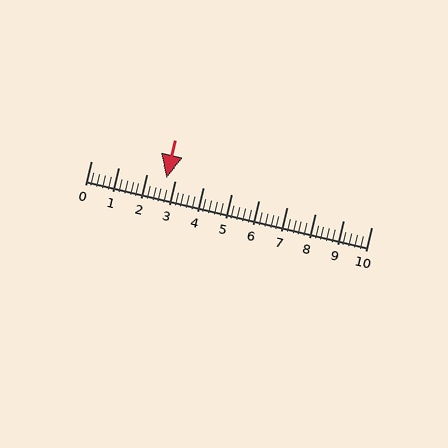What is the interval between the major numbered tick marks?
The major tick marks are spaced 1 units apart.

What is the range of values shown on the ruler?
The ruler shows values from 0 to 10.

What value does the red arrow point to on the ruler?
The red arrow points to approximately 2.7.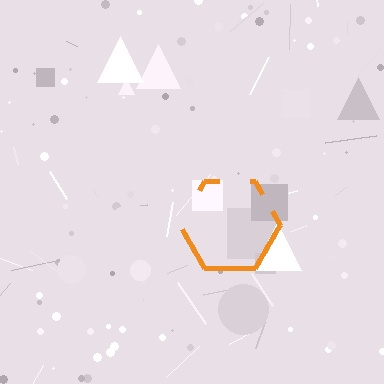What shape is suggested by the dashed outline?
The dashed outline suggests a hexagon.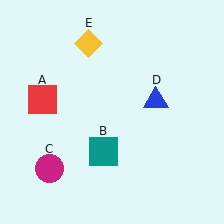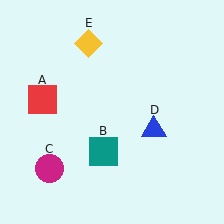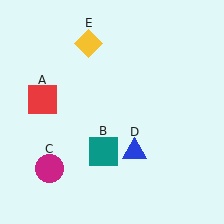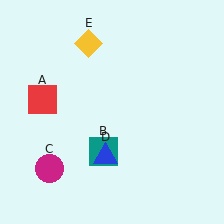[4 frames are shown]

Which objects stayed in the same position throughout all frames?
Red square (object A) and teal square (object B) and magenta circle (object C) and yellow diamond (object E) remained stationary.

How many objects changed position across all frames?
1 object changed position: blue triangle (object D).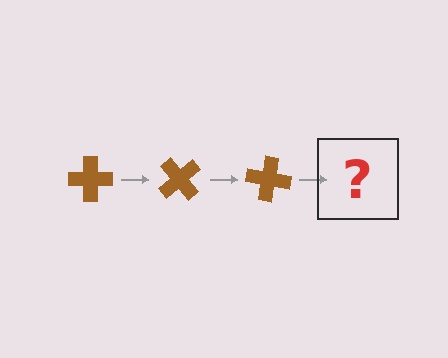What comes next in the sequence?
The next element should be a brown cross rotated 150 degrees.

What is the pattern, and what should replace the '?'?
The pattern is that the cross rotates 50 degrees each step. The '?' should be a brown cross rotated 150 degrees.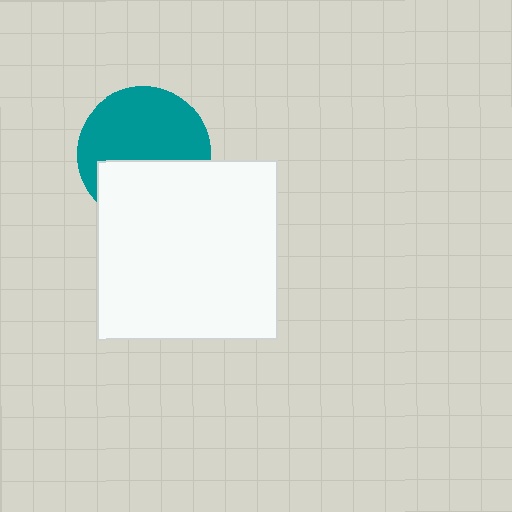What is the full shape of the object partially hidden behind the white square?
The partially hidden object is a teal circle.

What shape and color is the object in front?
The object in front is a white square.